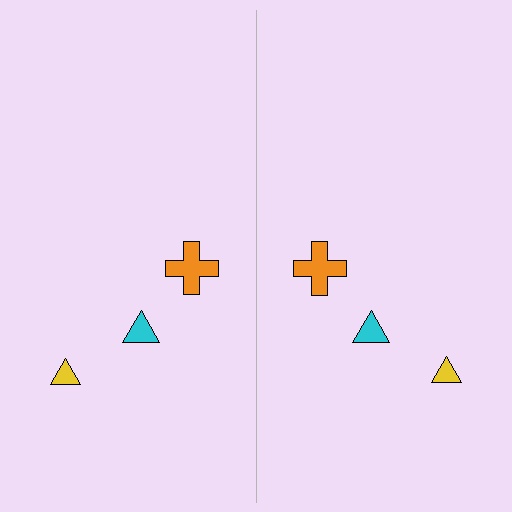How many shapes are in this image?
There are 6 shapes in this image.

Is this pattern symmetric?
Yes, this pattern has bilateral (reflection) symmetry.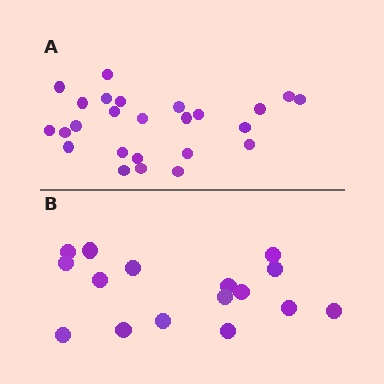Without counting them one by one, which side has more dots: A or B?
Region A (the top region) has more dots.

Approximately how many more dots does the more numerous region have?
Region A has roughly 8 or so more dots than region B.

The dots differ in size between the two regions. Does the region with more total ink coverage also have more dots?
No. Region B has more total ink coverage because its dots are larger, but region A actually contains more individual dots. Total area can be misleading — the number of items is what matters here.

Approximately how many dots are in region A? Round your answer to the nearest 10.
About 20 dots. (The exact count is 25, which rounds to 20.)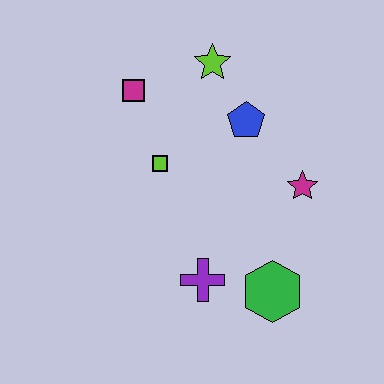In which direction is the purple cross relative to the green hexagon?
The purple cross is to the left of the green hexagon.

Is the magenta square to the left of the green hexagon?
Yes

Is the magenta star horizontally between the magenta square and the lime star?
No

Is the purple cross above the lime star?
No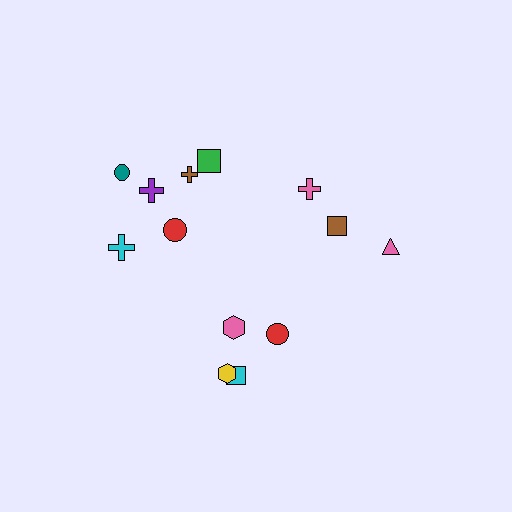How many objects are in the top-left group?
There are 6 objects.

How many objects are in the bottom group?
There are 4 objects.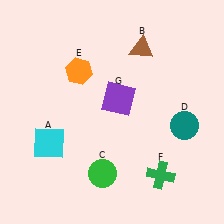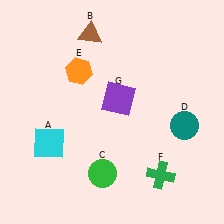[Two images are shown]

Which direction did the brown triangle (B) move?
The brown triangle (B) moved left.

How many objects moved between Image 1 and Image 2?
1 object moved between the two images.